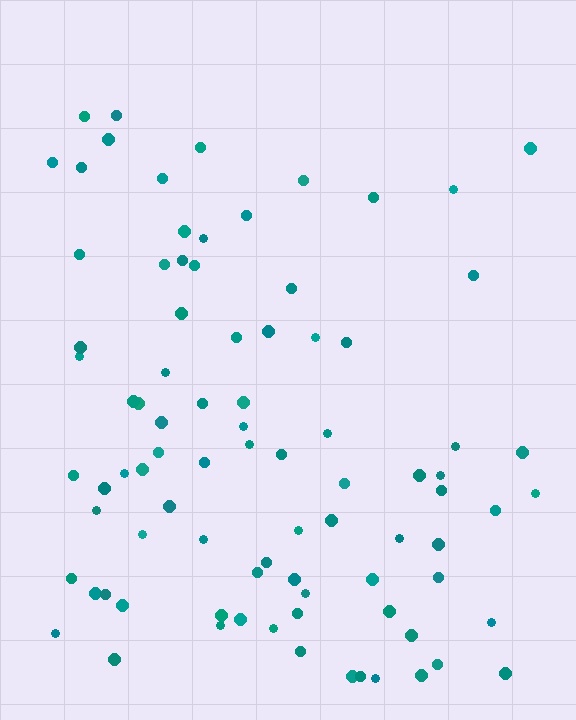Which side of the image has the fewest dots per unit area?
The top.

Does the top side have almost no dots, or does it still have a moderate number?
Still a moderate number, just noticeably fewer than the bottom.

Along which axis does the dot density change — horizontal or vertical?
Vertical.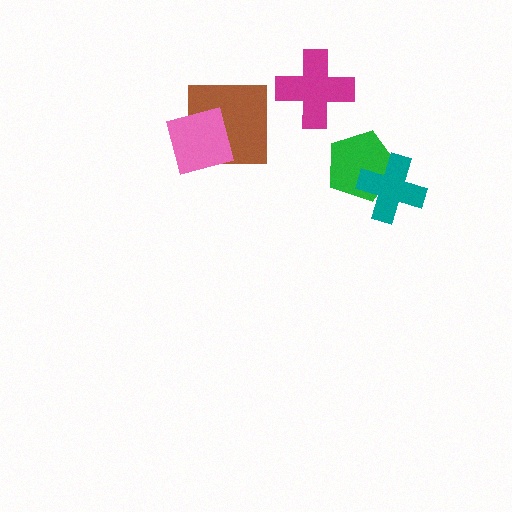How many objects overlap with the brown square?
1 object overlaps with the brown square.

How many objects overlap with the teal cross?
1 object overlaps with the teal cross.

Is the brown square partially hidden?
Yes, it is partially covered by another shape.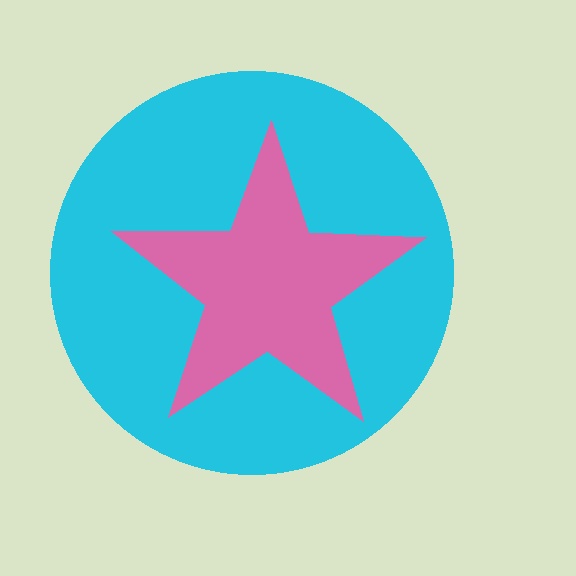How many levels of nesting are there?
2.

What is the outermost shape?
The cyan circle.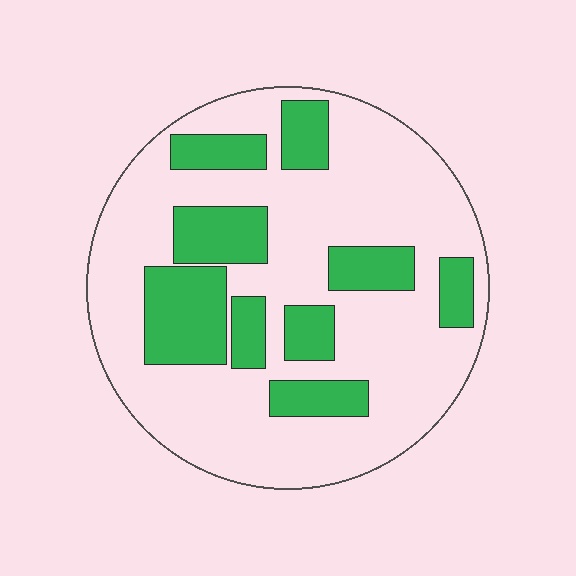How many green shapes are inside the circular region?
9.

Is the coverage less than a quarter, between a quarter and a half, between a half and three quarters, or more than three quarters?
Between a quarter and a half.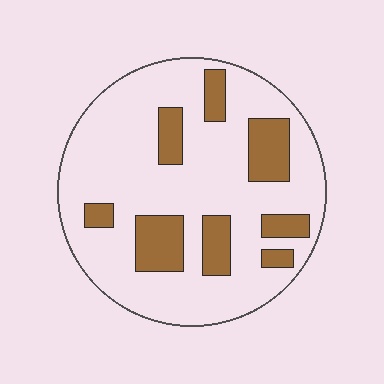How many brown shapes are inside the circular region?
8.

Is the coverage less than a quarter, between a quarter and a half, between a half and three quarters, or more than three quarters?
Less than a quarter.